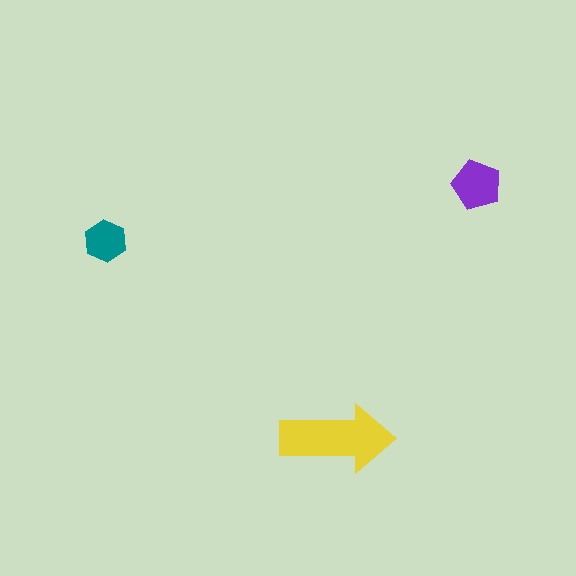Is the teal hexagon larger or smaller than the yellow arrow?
Smaller.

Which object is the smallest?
The teal hexagon.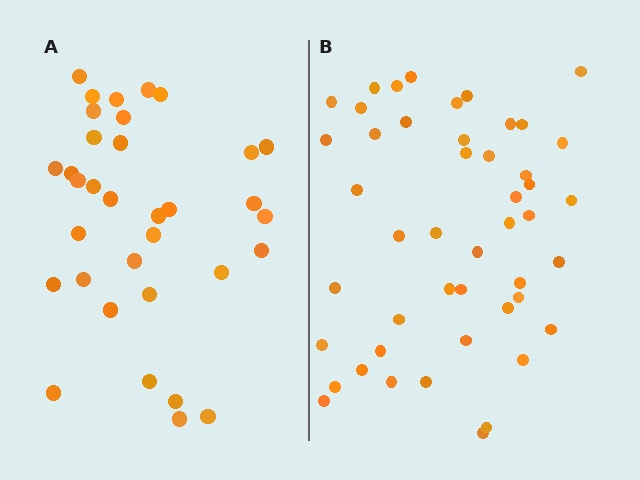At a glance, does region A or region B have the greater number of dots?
Region B (the right region) has more dots.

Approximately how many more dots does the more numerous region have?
Region B has approximately 15 more dots than region A.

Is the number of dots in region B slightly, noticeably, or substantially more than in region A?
Region B has noticeably more, but not dramatically so. The ratio is roughly 1.4 to 1.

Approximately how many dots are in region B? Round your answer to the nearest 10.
About 50 dots. (The exact count is 47, which rounds to 50.)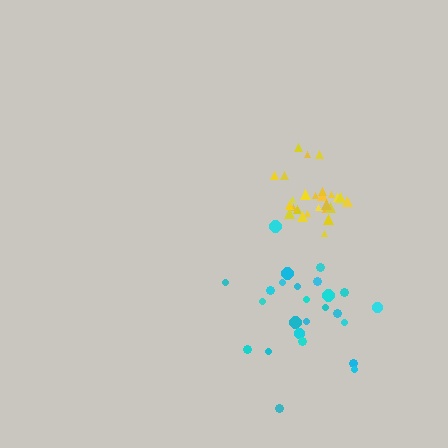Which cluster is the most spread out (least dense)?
Cyan.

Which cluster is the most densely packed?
Yellow.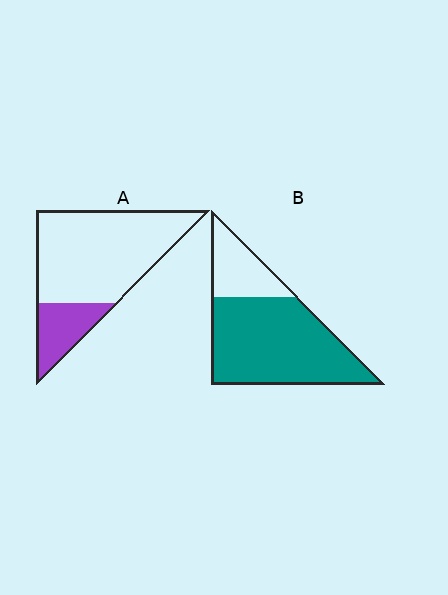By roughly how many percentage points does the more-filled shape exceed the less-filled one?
By roughly 55 percentage points (B over A).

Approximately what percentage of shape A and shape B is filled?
A is approximately 20% and B is approximately 75%.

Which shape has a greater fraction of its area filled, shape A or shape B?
Shape B.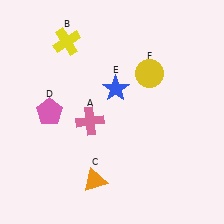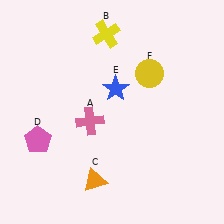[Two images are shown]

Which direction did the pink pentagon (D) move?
The pink pentagon (D) moved down.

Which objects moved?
The objects that moved are: the yellow cross (B), the pink pentagon (D).